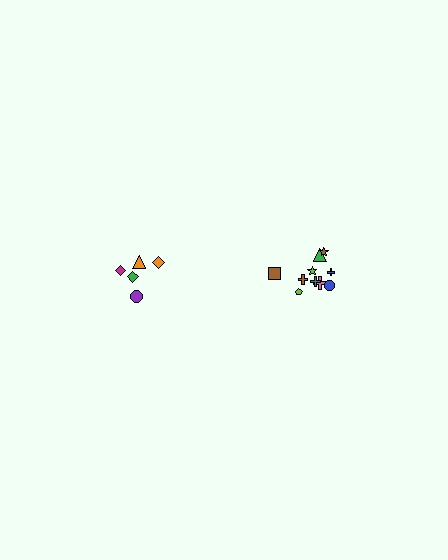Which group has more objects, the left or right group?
The right group.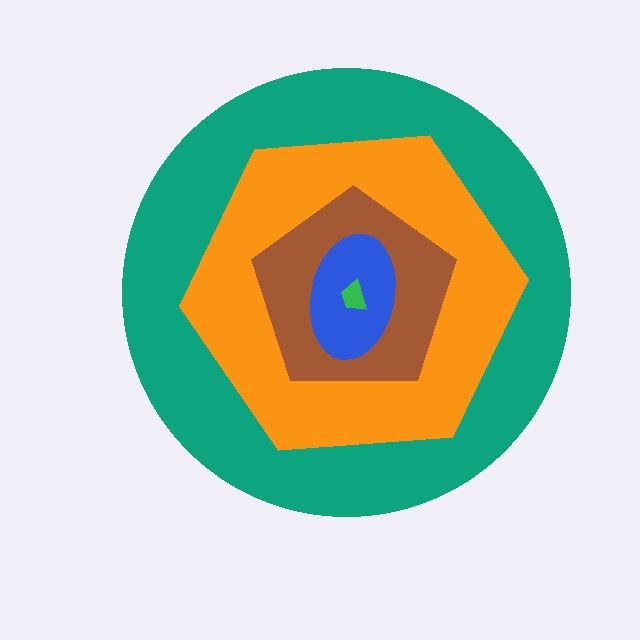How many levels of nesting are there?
5.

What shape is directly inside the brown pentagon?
The blue ellipse.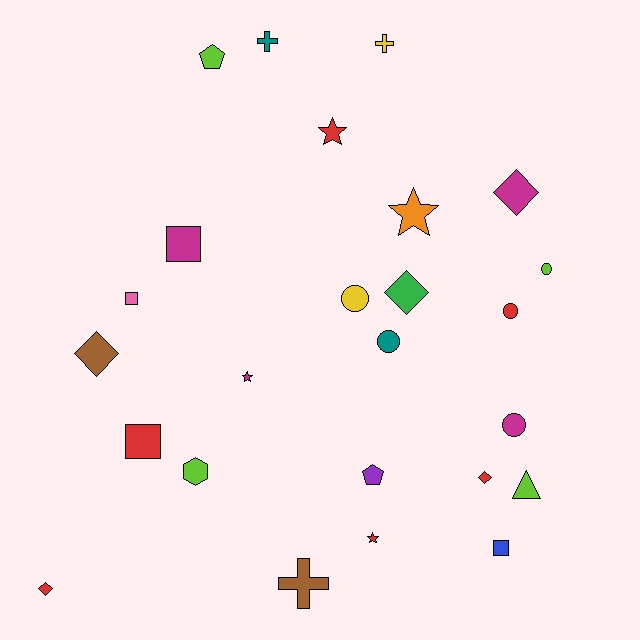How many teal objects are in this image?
There are 2 teal objects.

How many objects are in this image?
There are 25 objects.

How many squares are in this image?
There are 4 squares.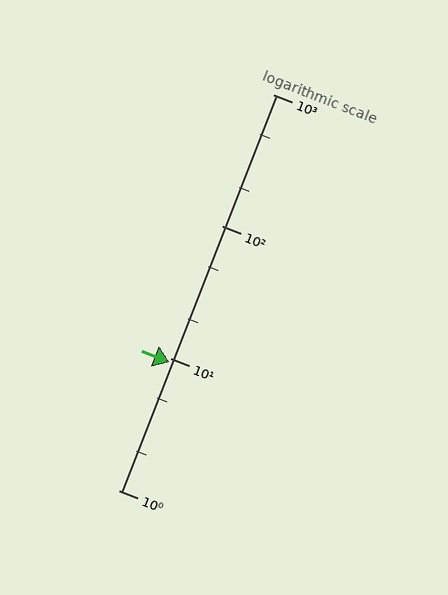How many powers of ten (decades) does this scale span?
The scale spans 3 decades, from 1 to 1000.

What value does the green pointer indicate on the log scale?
The pointer indicates approximately 9.4.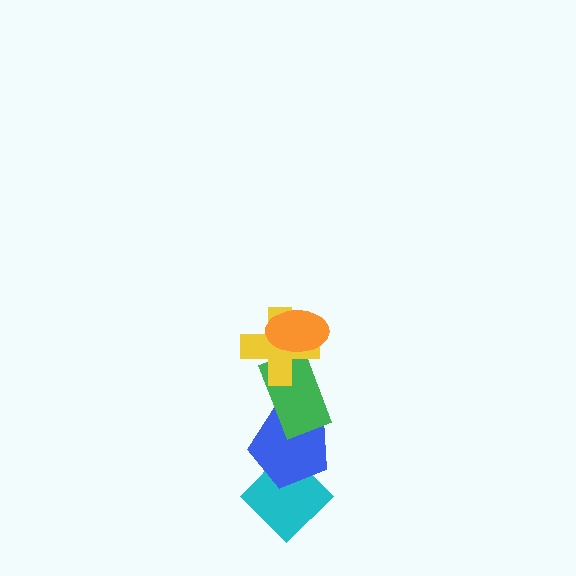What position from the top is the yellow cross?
The yellow cross is 2nd from the top.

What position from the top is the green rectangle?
The green rectangle is 3rd from the top.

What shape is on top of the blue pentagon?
The green rectangle is on top of the blue pentagon.